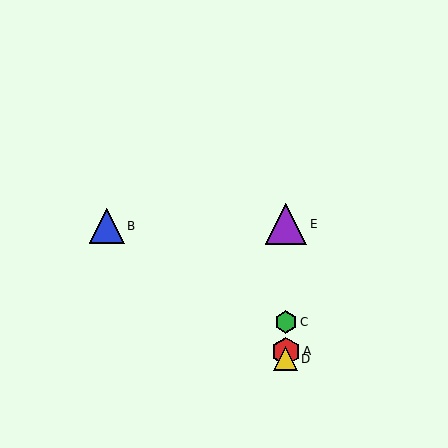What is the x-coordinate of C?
Object C is at x≈286.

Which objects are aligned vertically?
Objects A, C, D, E are aligned vertically.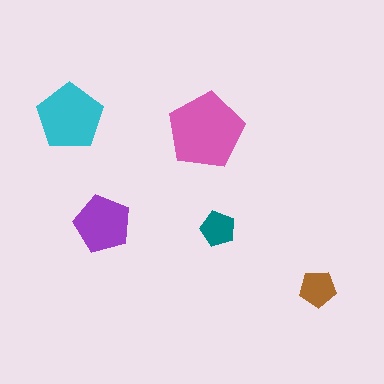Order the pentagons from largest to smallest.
the pink one, the cyan one, the purple one, the brown one, the teal one.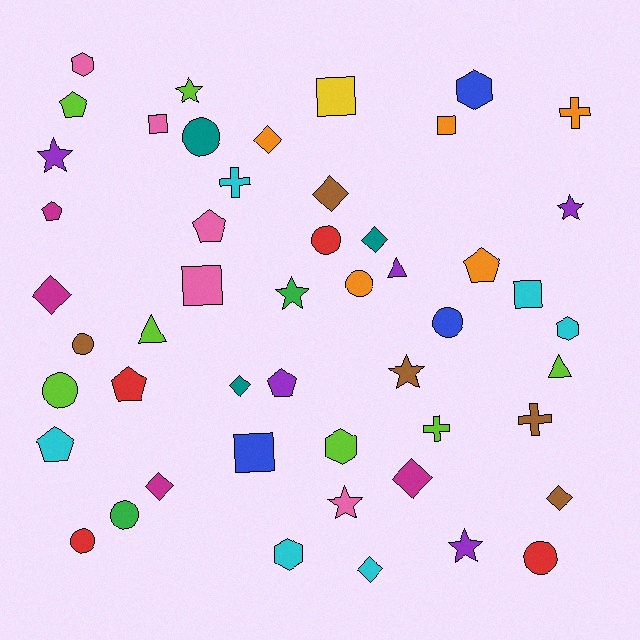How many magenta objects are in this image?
There are 4 magenta objects.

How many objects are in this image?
There are 50 objects.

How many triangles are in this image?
There are 3 triangles.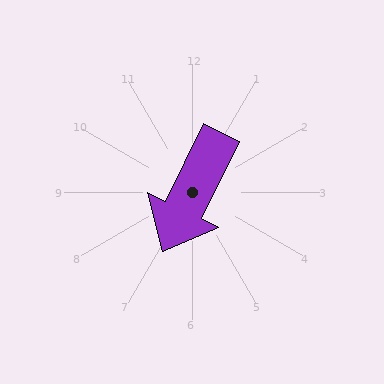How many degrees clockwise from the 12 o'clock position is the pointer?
Approximately 206 degrees.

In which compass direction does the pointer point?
Southwest.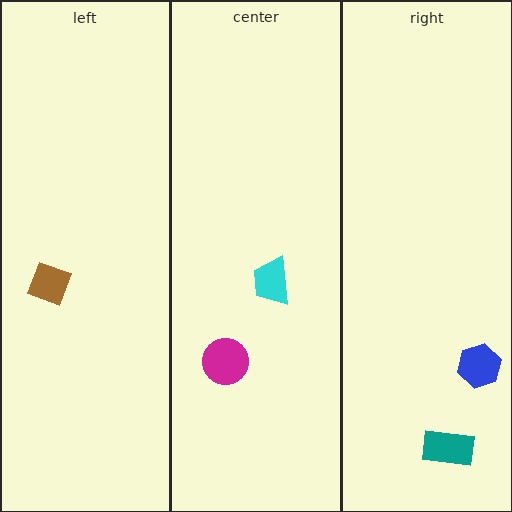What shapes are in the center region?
The cyan trapezoid, the magenta circle.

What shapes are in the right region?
The teal rectangle, the blue hexagon.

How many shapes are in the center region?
2.